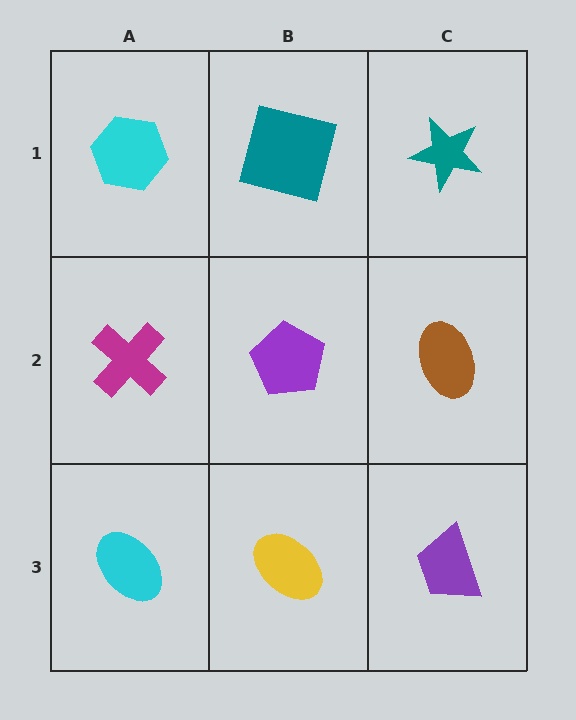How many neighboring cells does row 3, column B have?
3.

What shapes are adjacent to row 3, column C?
A brown ellipse (row 2, column C), a yellow ellipse (row 3, column B).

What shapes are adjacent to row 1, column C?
A brown ellipse (row 2, column C), a teal square (row 1, column B).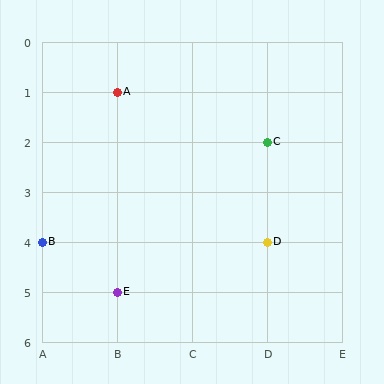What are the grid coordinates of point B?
Point B is at grid coordinates (A, 4).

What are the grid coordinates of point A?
Point A is at grid coordinates (B, 1).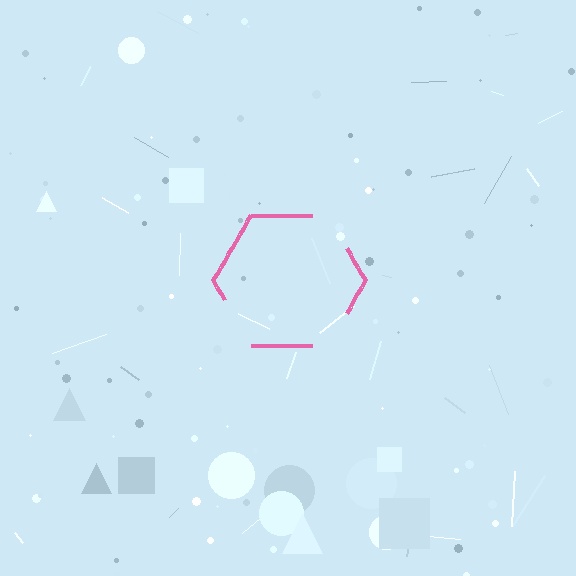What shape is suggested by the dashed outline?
The dashed outline suggests a hexagon.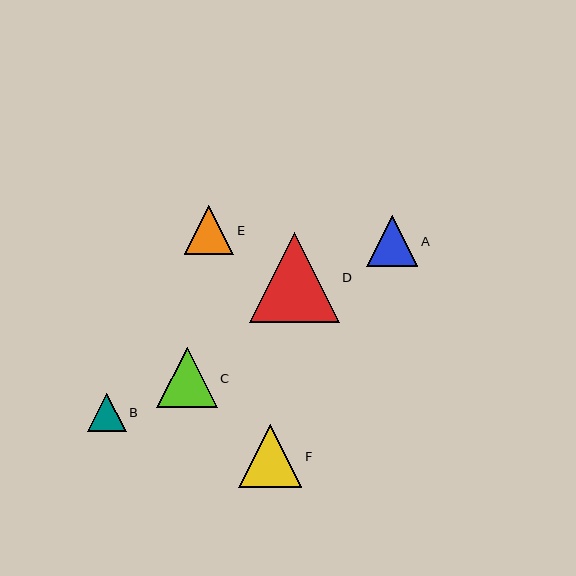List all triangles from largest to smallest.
From largest to smallest: D, F, C, A, E, B.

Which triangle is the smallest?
Triangle B is the smallest with a size of approximately 38 pixels.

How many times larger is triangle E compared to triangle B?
Triangle E is approximately 1.3 times the size of triangle B.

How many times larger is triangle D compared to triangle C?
Triangle D is approximately 1.5 times the size of triangle C.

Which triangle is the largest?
Triangle D is the largest with a size of approximately 90 pixels.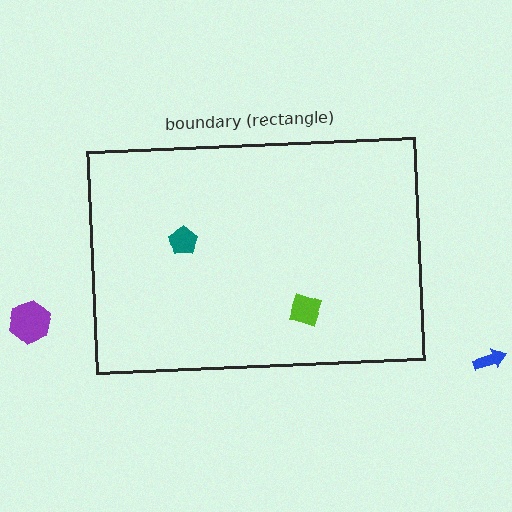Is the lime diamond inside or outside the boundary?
Inside.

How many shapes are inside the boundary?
2 inside, 2 outside.